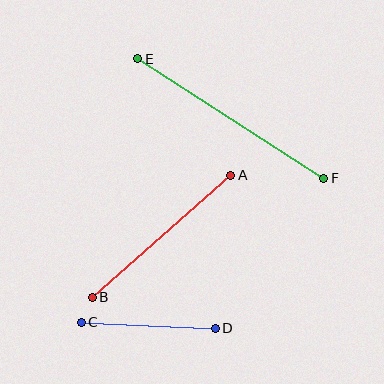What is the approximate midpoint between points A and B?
The midpoint is at approximately (162, 236) pixels.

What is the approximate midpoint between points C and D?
The midpoint is at approximately (148, 325) pixels.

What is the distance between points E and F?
The distance is approximately 221 pixels.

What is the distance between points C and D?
The distance is approximately 134 pixels.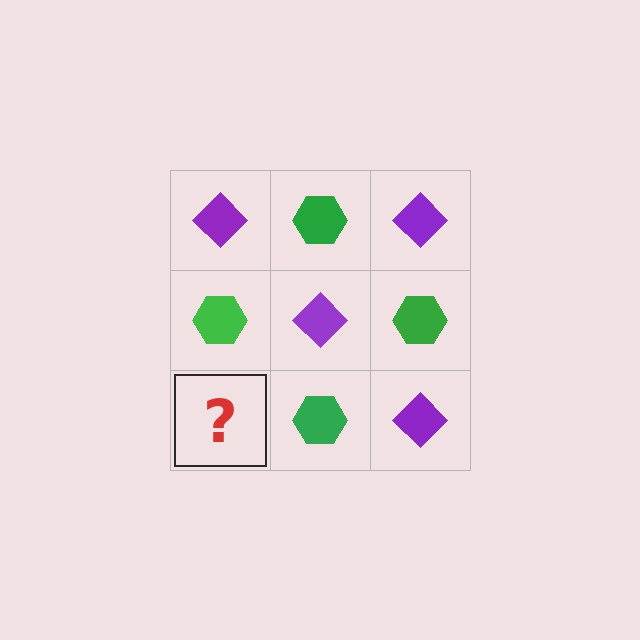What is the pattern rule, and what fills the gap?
The rule is that it alternates purple diamond and green hexagon in a checkerboard pattern. The gap should be filled with a purple diamond.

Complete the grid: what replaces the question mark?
The question mark should be replaced with a purple diamond.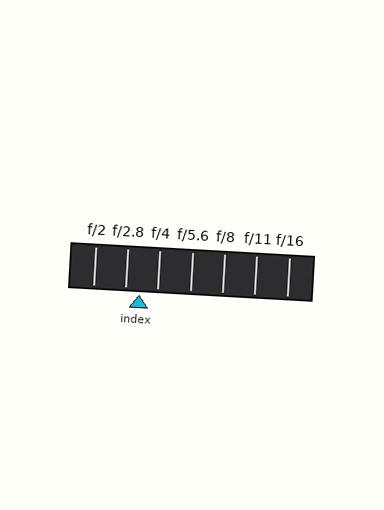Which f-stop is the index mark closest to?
The index mark is closest to f/2.8.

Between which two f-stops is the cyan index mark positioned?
The index mark is between f/2.8 and f/4.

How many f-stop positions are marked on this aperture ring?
There are 7 f-stop positions marked.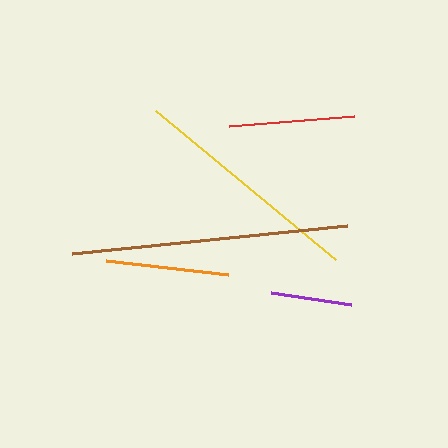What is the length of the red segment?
The red segment is approximately 125 pixels long.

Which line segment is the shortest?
The purple line is the shortest at approximately 81 pixels.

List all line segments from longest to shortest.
From longest to shortest: brown, yellow, red, orange, purple.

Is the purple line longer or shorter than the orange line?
The orange line is longer than the purple line.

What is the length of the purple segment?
The purple segment is approximately 81 pixels long.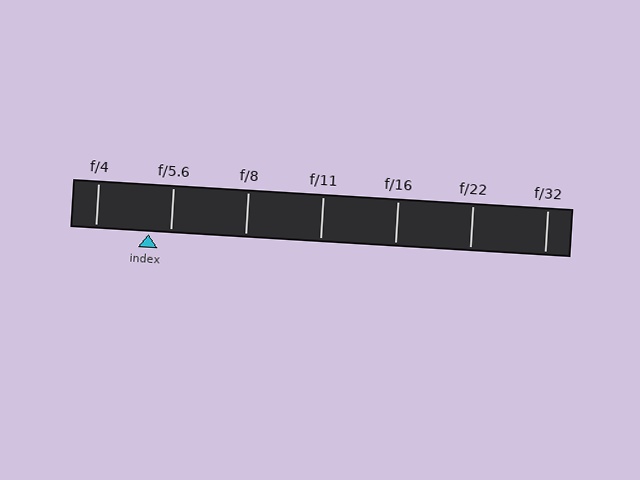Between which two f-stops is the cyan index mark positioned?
The index mark is between f/4 and f/5.6.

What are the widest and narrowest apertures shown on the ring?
The widest aperture shown is f/4 and the narrowest is f/32.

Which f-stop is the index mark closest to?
The index mark is closest to f/5.6.